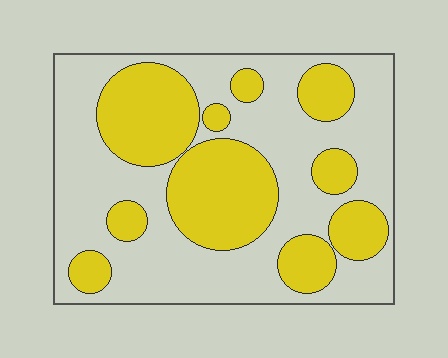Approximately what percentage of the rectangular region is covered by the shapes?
Approximately 40%.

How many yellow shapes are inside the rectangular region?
10.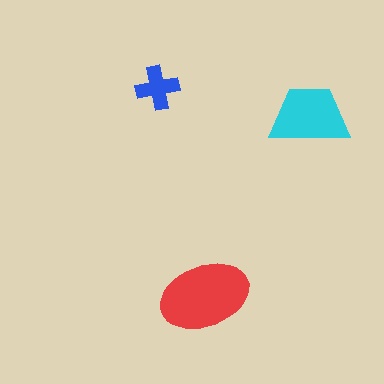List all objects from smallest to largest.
The blue cross, the cyan trapezoid, the red ellipse.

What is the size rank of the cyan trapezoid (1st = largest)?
2nd.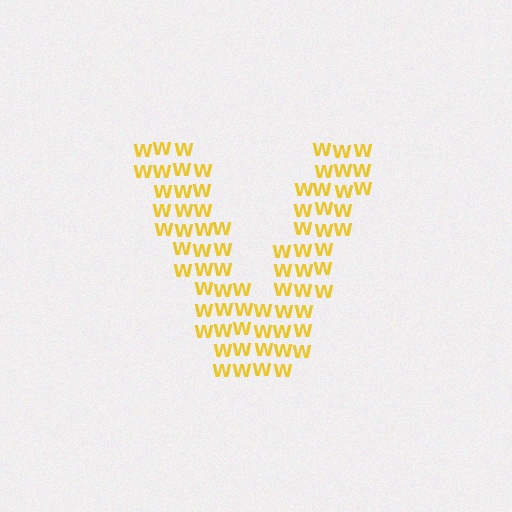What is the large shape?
The large shape is the letter V.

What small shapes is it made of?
It is made of small letter W's.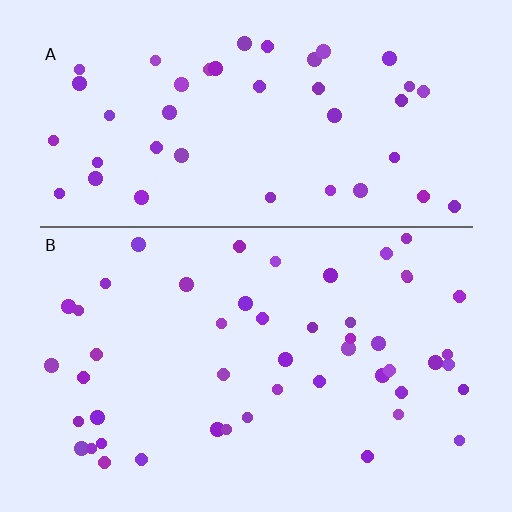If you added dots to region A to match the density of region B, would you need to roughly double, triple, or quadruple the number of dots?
Approximately double.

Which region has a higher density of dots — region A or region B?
B (the bottom).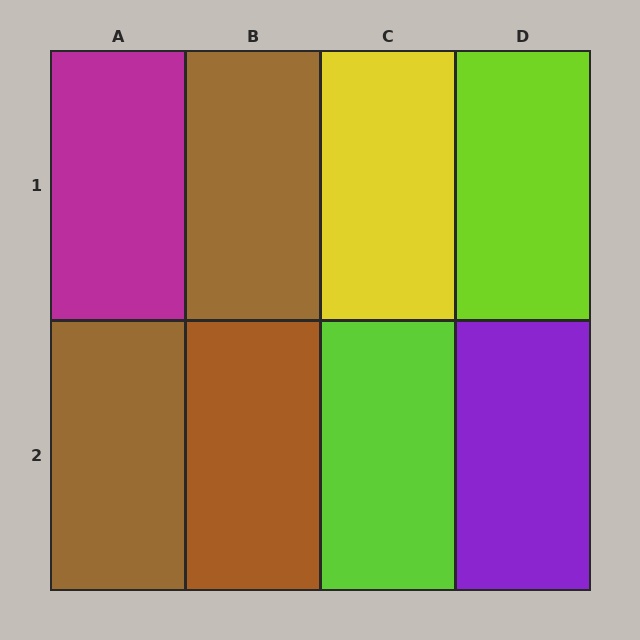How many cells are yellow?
1 cell is yellow.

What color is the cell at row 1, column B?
Brown.